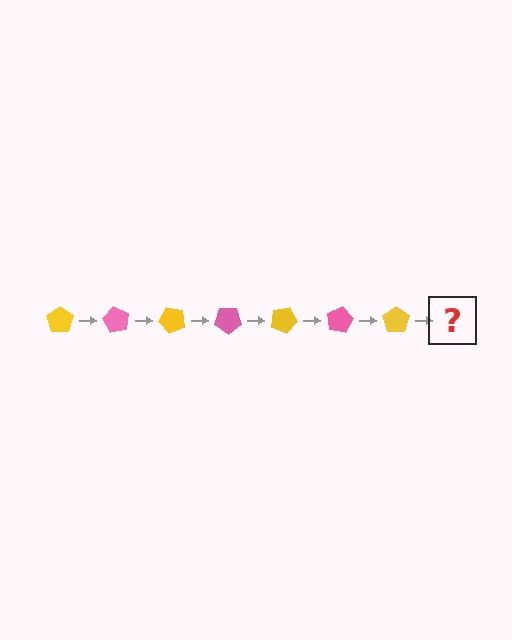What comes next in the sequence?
The next element should be a pink pentagon, rotated 420 degrees from the start.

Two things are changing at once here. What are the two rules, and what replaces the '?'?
The two rules are that it rotates 60 degrees each step and the color cycles through yellow and pink. The '?' should be a pink pentagon, rotated 420 degrees from the start.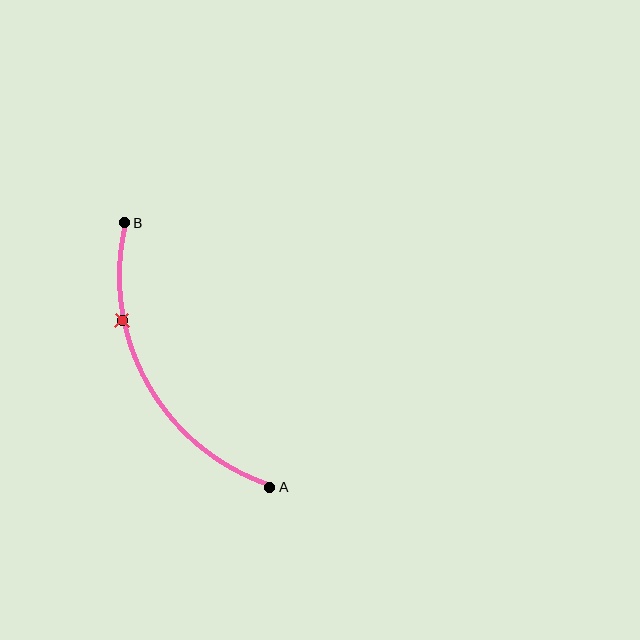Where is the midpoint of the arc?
The arc midpoint is the point on the curve farthest from the straight line joining A and B. It sits to the left of that line.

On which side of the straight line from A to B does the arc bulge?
The arc bulges to the left of the straight line connecting A and B.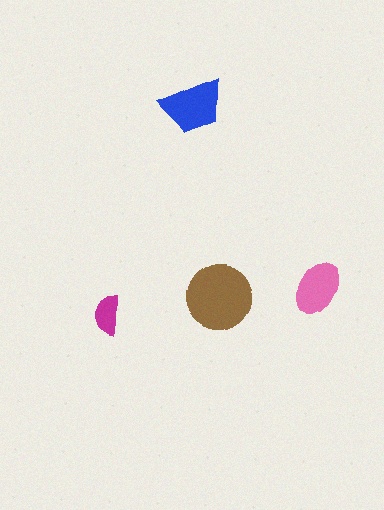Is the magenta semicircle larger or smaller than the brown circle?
Smaller.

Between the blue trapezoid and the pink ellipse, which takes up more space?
The blue trapezoid.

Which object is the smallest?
The magenta semicircle.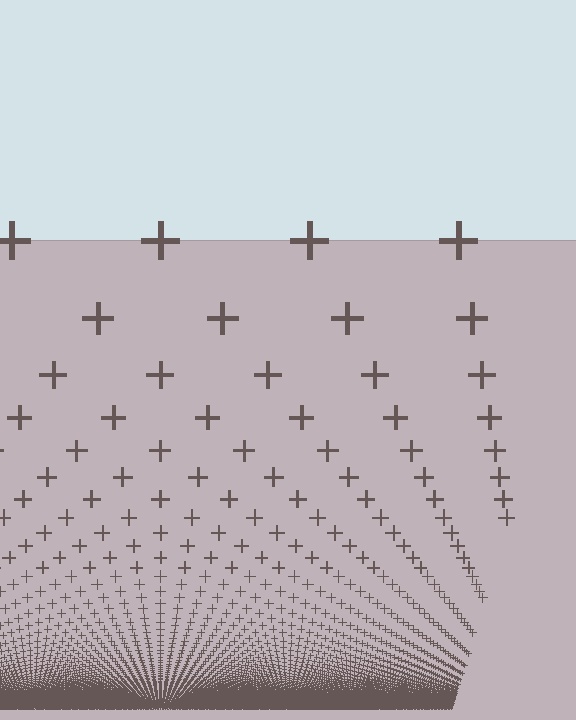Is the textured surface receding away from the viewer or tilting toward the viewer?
The surface appears to tilt toward the viewer. Texture elements get larger and sparser toward the top.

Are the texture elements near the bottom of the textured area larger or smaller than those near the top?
Smaller. The gradient is inverted — elements near the bottom are smaller and denser.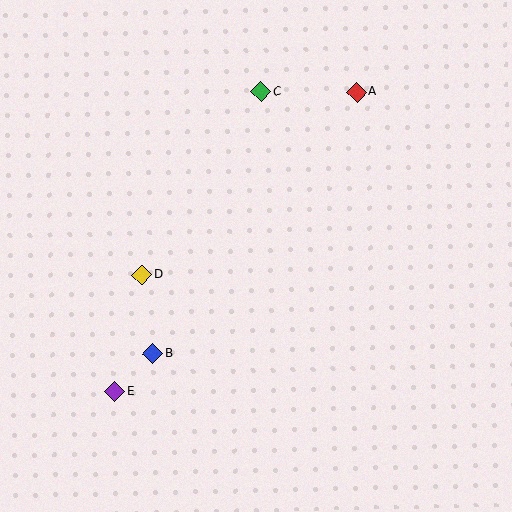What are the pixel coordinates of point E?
Point E is at (115, 391).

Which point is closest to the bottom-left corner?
Point E is closest to the bottom-left corner.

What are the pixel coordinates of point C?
Point C is at (261, 92).